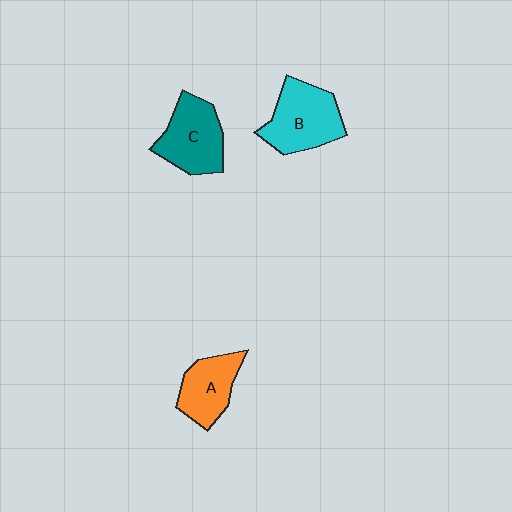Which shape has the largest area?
Shape B (cyan).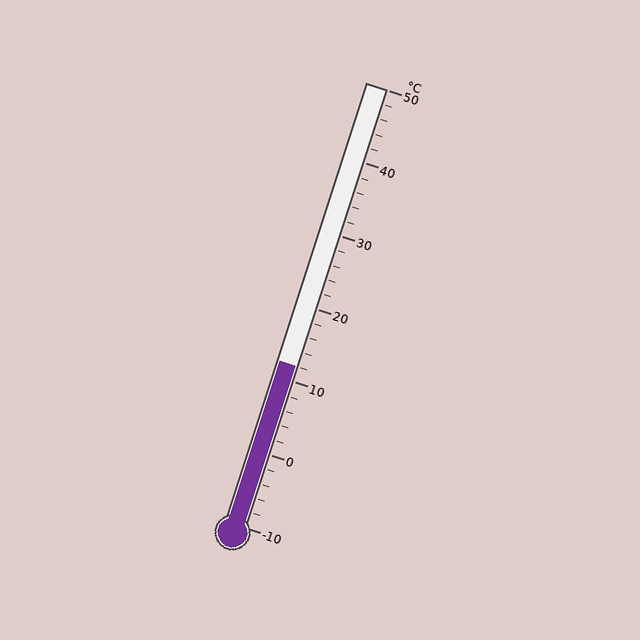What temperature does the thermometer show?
The thermometer shows approximately 12°C.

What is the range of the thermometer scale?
The thermometer scale ranges from -10°C to 50°C.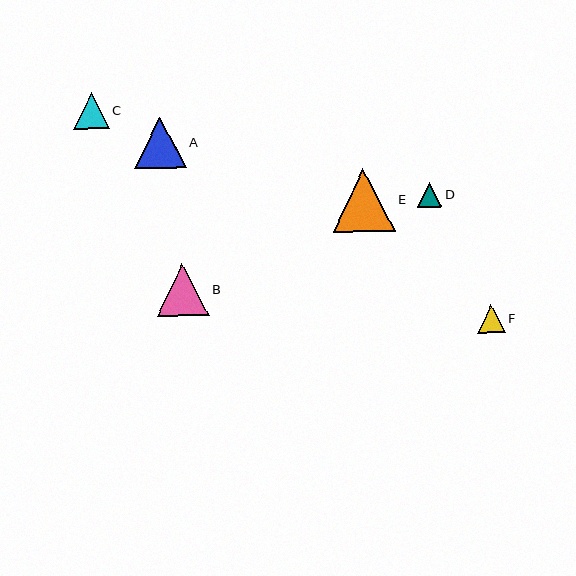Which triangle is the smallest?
Triangle D is the smallest with a size of approximately 25 pixels.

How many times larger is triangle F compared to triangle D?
Triangle F is approximately 1.1 times the size of triangle D.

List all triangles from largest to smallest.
From largest to smallest: E, B, A, C, F, D.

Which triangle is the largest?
Triangle E is the largest with a size of approximately 63 pixels.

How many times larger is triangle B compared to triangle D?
Triangle B is approximately 2.1 times the size of triangle D.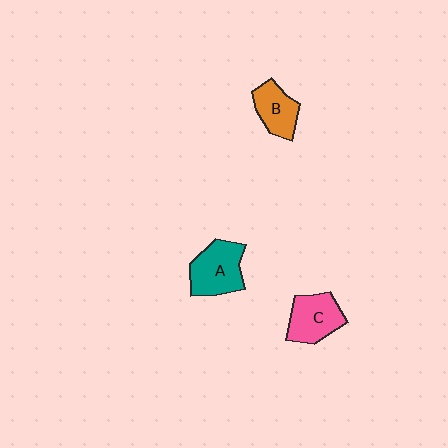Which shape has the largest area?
Shape A (teal).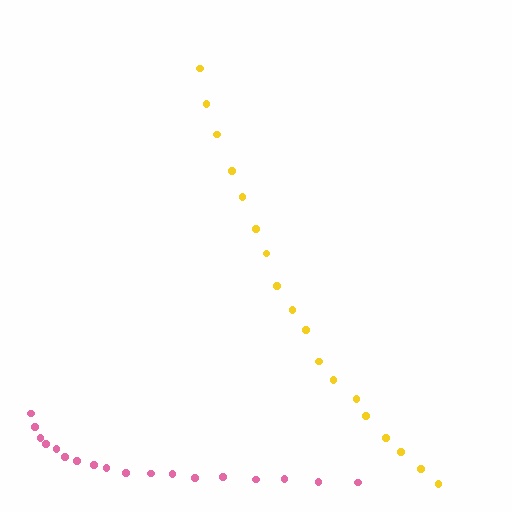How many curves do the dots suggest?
There are 2 distinct paths.